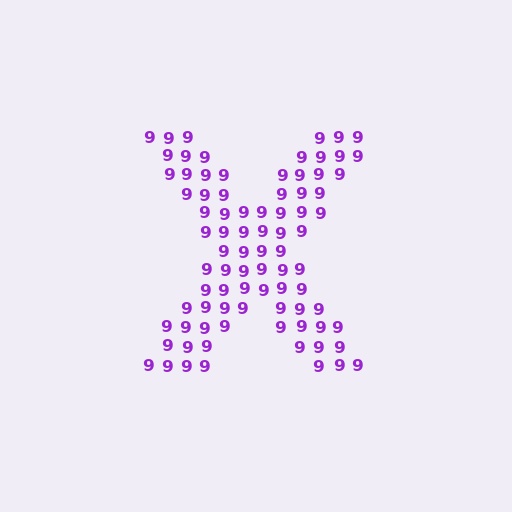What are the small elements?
The small elements are digit 9's.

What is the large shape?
The large shape is the letter X.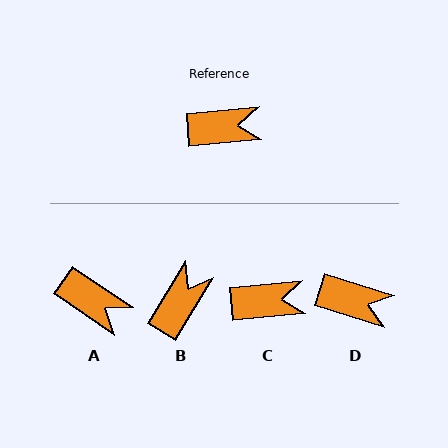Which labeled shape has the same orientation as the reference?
C.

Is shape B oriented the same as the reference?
No, it is off by about 54 degrees.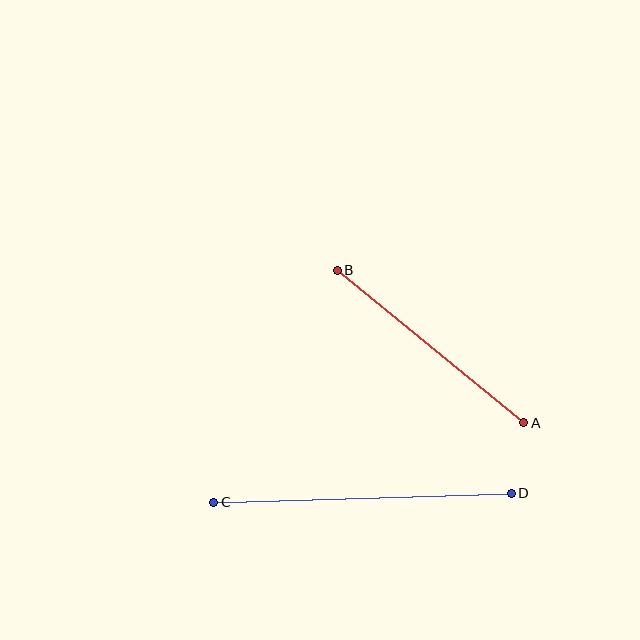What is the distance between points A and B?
The distance is approximately 241 pixels.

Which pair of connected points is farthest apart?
Points C and D are farthest apart.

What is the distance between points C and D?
The distance is approximately 298 pixels.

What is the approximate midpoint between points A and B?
The midpoint is at approximately (431, 347) pixels.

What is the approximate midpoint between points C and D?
The midpoint is at approximately (362, 498) pixels.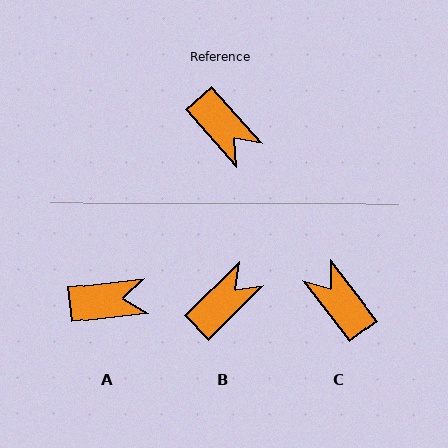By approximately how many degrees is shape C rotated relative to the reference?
Approximately 176 degrees counter-clockwise.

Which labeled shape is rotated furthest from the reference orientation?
C, about 176 degrees away.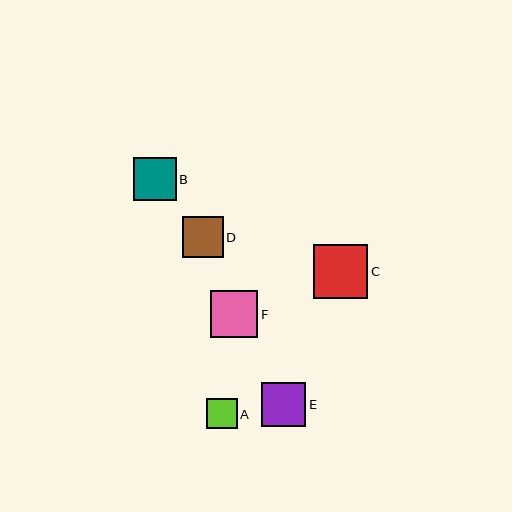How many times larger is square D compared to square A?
Square D is approximately 1.4 times the size of square A.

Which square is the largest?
Square C is the largest with a size of approximately 54 pixels.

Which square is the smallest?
Square A is the smallest with a size of approximately 30 pixels.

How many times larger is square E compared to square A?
Square E is approximately 1.5 times the size of square A.